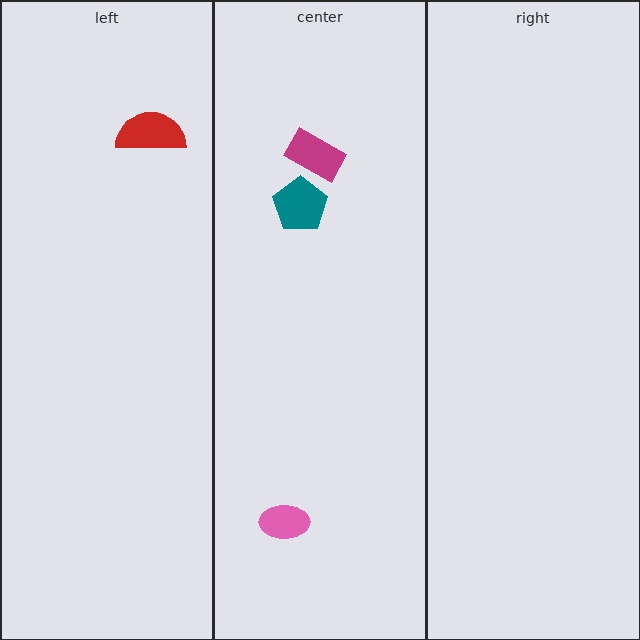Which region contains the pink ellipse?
The center region.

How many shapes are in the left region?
1.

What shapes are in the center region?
The pink ellipse, the teal pentagon, the magenta rectangle.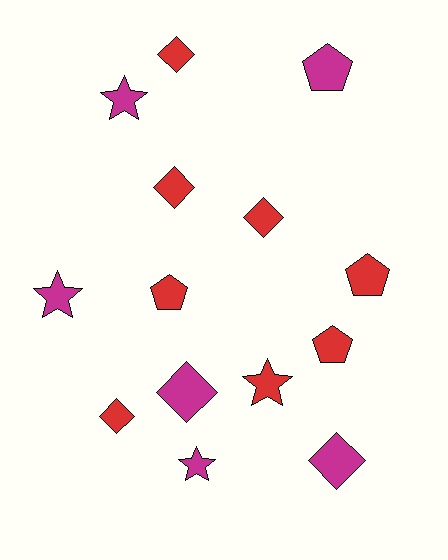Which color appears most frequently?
Red, with 8 objects.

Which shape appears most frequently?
Diamond, with 6 objects.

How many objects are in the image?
There are 14 objects.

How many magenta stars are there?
There are 3 magenta stars.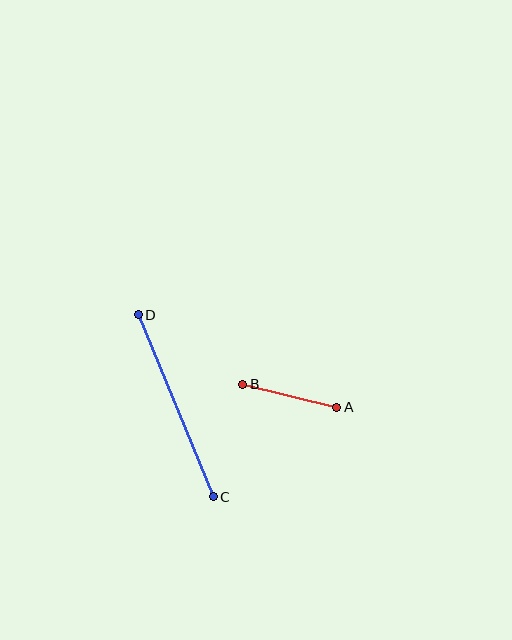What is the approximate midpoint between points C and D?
The midpoint is at approximately (176, 406) pixels.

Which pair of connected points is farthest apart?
Points C and D are farthest apart.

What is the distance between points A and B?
The distance is approximately 97 pixels.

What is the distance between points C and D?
The distance is approximately 197 pixels.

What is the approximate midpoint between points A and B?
The midpoint is at approximately (290, 396) pixels.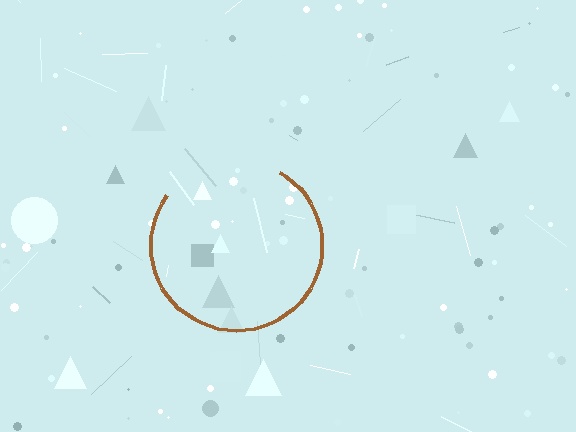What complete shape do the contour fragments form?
The contour fragments form a circle.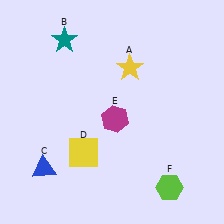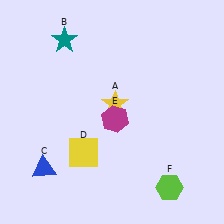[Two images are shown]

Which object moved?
The yellow star (A) moved down.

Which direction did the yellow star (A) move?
The yellow star (A) moved down.